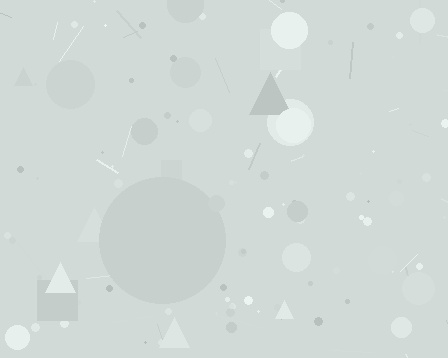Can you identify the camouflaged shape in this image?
The camouflaged shape is a circle.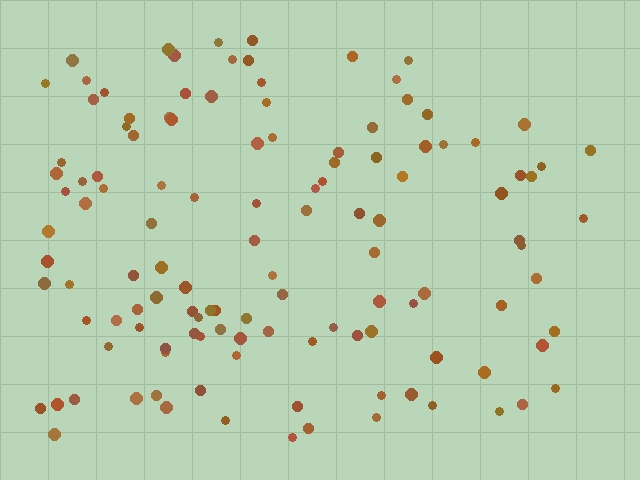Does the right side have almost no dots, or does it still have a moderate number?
Still a moderate number, just noticeably fewer than the left.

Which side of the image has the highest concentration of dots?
The left.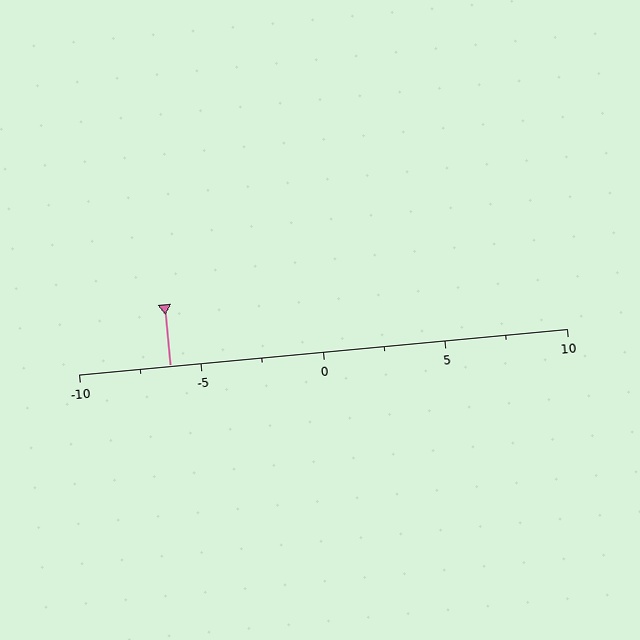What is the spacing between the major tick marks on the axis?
The major ticks are spaced 5 apart.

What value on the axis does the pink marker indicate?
The marker indicates approximately -6.2.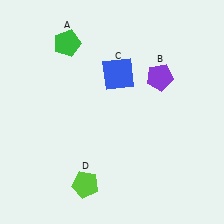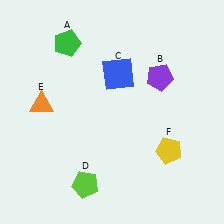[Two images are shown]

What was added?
An orange triangle (E), a yellow pentagon (F) were added in Image 2.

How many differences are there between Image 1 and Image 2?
There are 2 differences between the two images.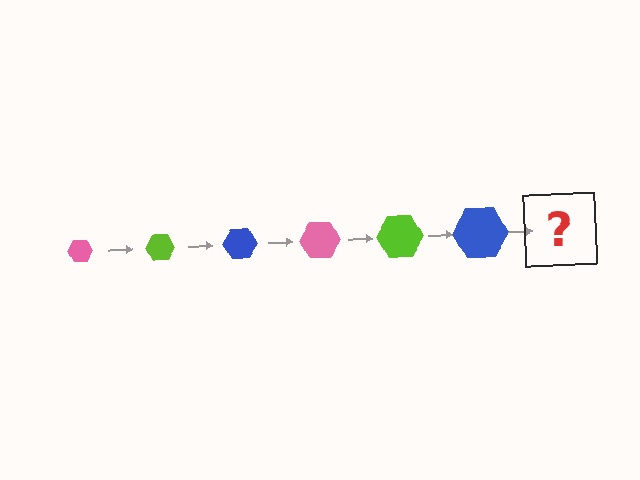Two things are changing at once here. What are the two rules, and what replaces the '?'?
The two rules are that the hexagon grows larger each step and the color cycles through pink, lime, and blue. The '?' should be a pink hexagon, larger than the previous one.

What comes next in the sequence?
The next element should be a pink hexagon, larger than the previous one.